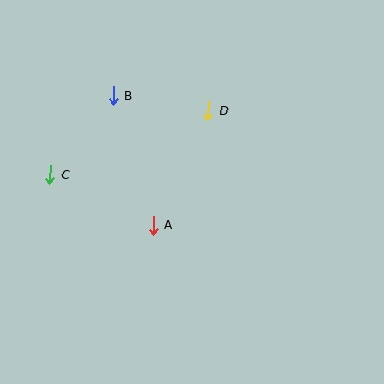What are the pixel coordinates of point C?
Point C is at (50, 175).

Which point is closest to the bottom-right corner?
Point A is closest to the bottom-right corner.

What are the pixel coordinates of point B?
Point B is at (113, 95).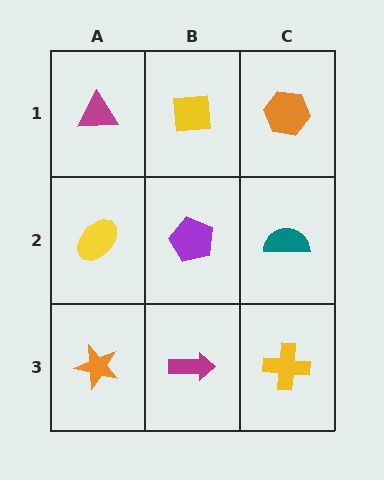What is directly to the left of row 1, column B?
A magenta triangle.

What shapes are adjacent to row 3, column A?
A yellow ellipse (row 2, column A), a magenta arrow (row 3, column B).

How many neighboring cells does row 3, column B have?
3.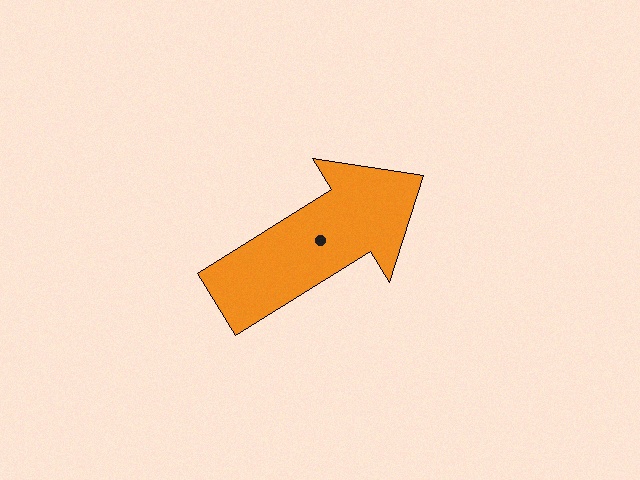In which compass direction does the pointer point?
Northeast.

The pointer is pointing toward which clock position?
Roughly 2 o'clock.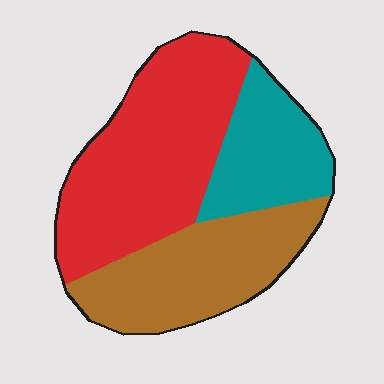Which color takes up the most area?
Red, at roughly 45%.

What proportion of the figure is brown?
Brown covers about 30% of the figure.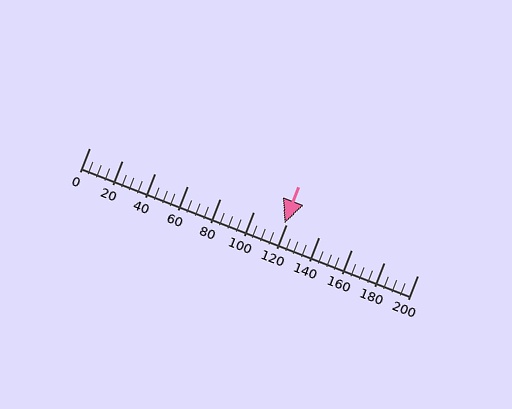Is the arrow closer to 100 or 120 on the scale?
The arrow is closer to 120.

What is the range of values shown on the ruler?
The ruler shows values from 0 to 200.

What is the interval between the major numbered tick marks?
The major tick marks are spaced 20 units apart.